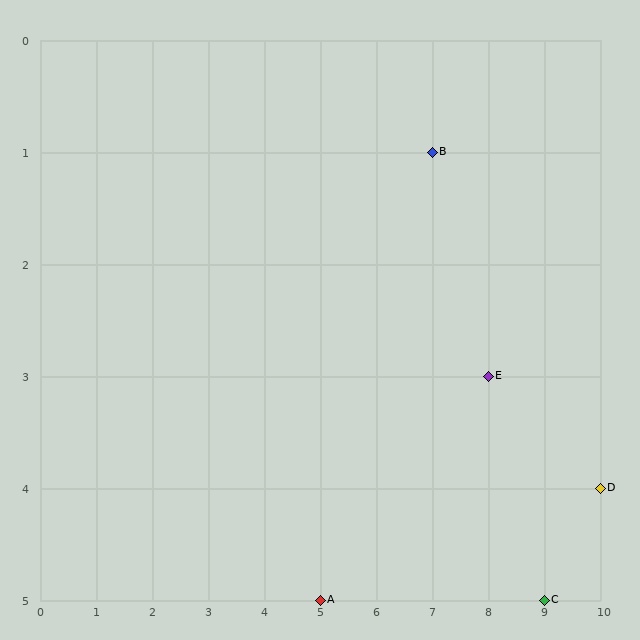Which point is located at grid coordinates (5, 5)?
Point A is at (5, 5).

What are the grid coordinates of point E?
Point E is at grid coordinates (8, 3).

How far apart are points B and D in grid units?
Points B and D are 3 columns and 3 rows apart (about 4.2 grid units diagonally).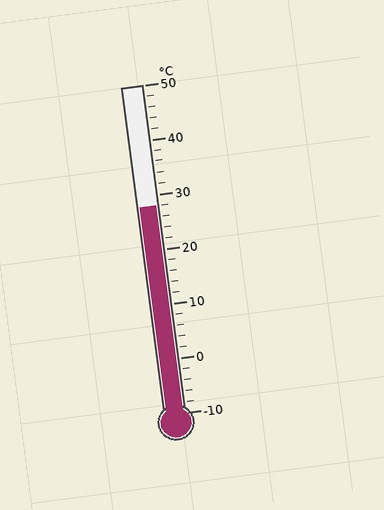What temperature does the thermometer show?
The thermometer shows approximately 28°C.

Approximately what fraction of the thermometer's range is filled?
The thermometer is filled to approximately 65% of its range.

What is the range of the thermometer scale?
The thermometer scale ranges from -10°C to 50°C.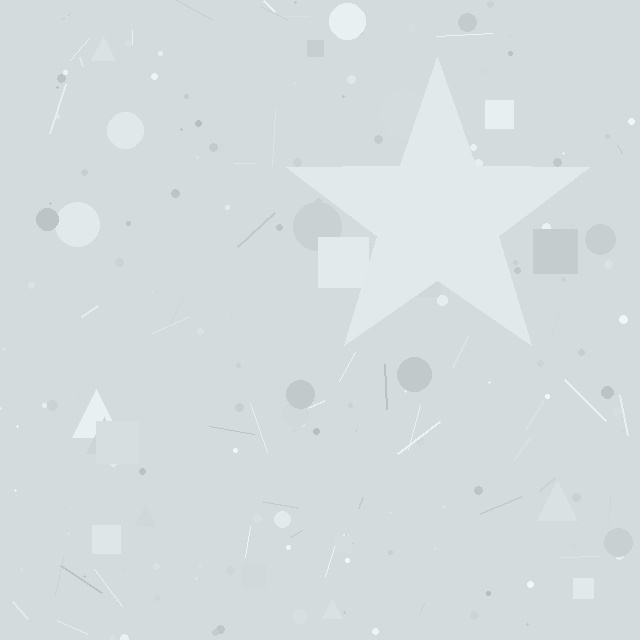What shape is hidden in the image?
A star is hidden in the image.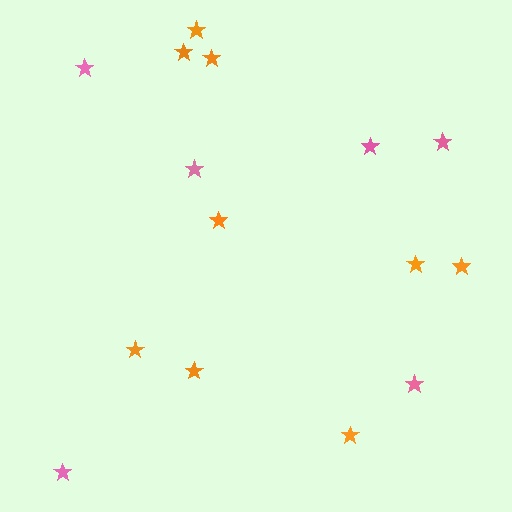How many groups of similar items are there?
There are 2 groups: one group of pink stars (6) and one group of orange stars (9).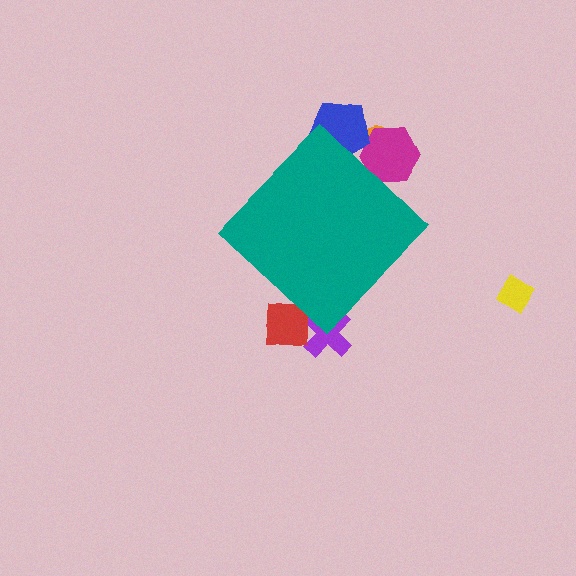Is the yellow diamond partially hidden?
No, the yellow diamond is fully visible.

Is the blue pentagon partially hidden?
Yes, the blue pentagon is partially hidden behind the teal diamond.